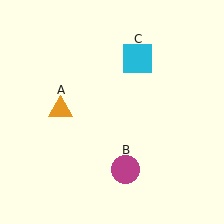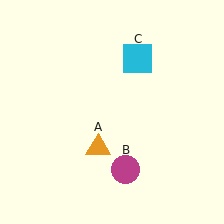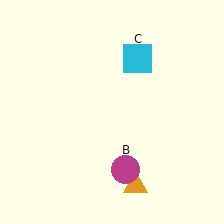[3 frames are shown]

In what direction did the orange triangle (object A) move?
The orange triangle (object A) moved down and to the right.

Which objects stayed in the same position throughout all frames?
Magenta circle (object B) and cyan square (object C) remained stationary.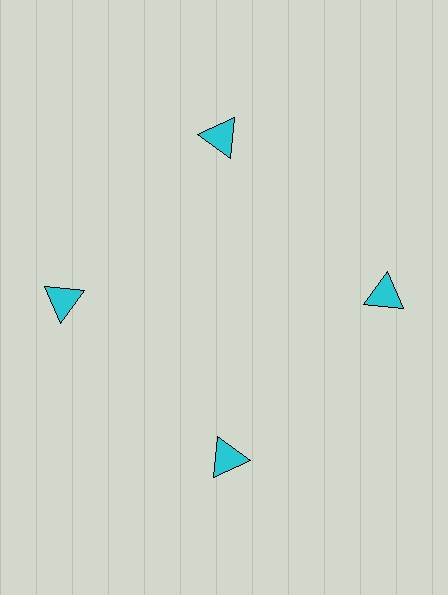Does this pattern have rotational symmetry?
Yes, this pattern has 4-fold rotational symmetry. It looks the same after rotating 90 degrees around the center.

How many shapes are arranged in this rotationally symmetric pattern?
There are 4 shapes, arranged in 4 groups of 1.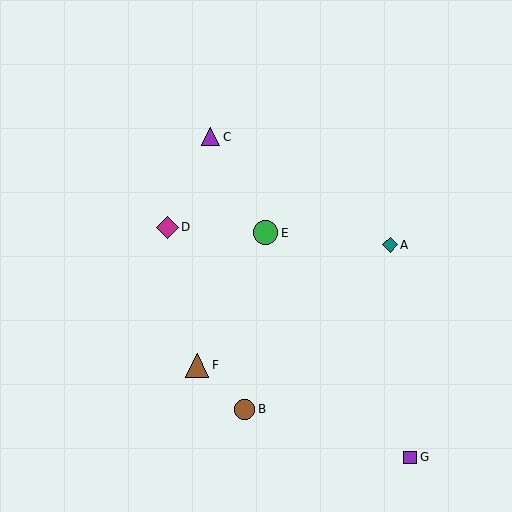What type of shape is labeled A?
Shape A is a teal diamond.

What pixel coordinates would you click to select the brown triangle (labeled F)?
Click at (197, 365) to select the brown triangle F.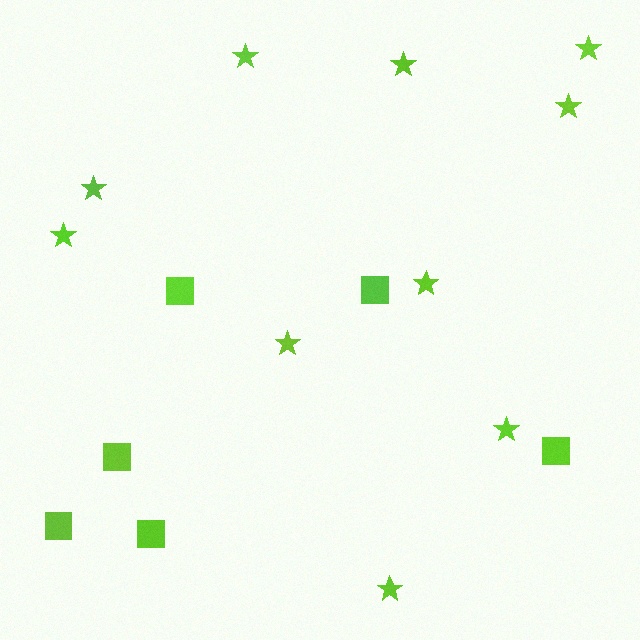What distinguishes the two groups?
There are 2 groups: one group of stars (10) and one group of squares (6).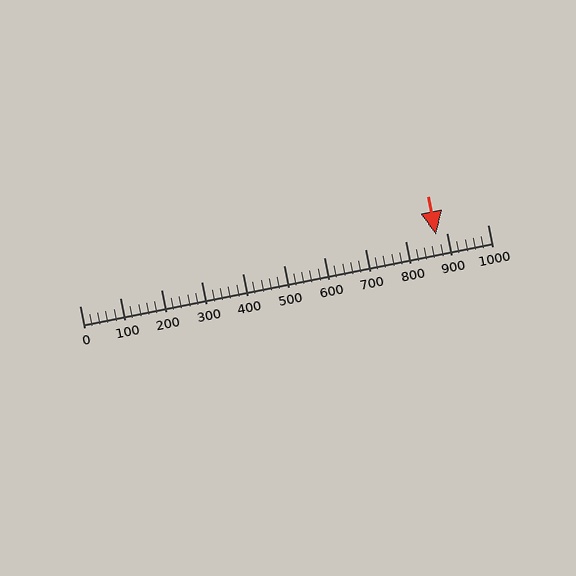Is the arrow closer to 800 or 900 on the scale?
The arrow is closer to 900.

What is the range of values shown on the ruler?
The ruler shows values from 0 to 1000.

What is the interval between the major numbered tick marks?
The major tick marks are spaced 100 units apart.